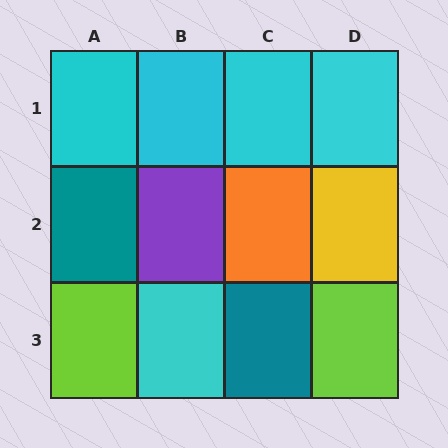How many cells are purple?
1 cell is purple.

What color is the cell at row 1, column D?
Cyan.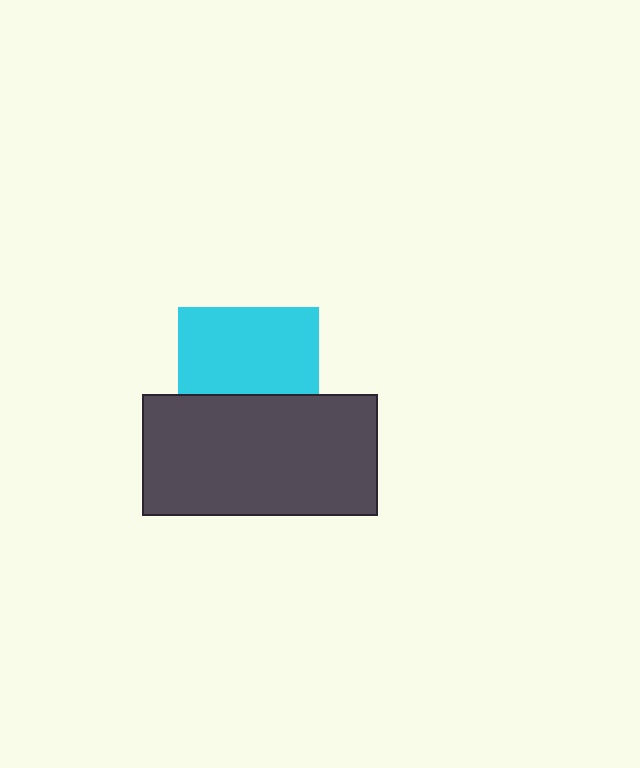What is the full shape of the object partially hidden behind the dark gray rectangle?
The partially hidden object is a cyan square.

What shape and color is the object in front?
The object in front is a dark gray rectangle.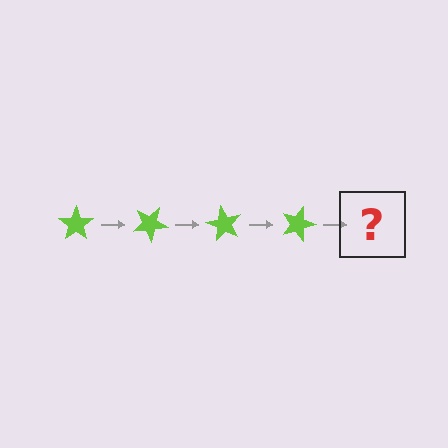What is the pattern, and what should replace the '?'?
The pattern is that the star rotates 30 degrees each step. The '?' should be a lime star rotated 120 degrees.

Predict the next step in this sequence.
The next step is a lime star rotated 120 degrees.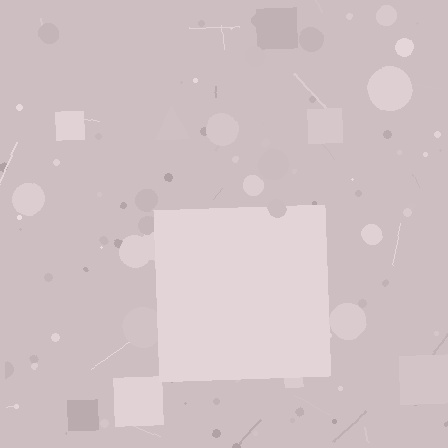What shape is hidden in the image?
A square is hidden in the image.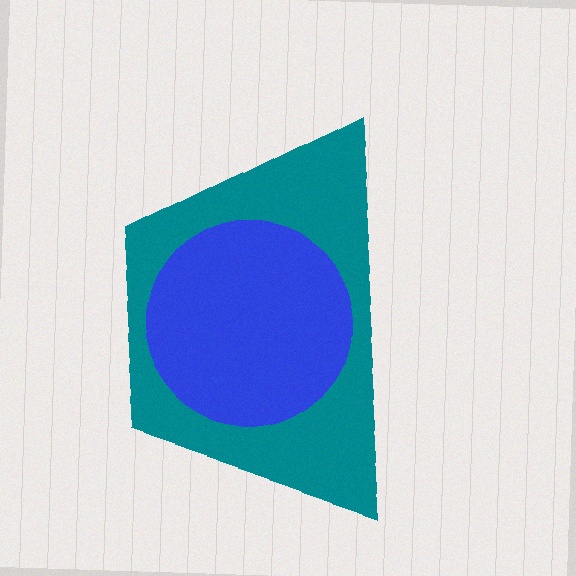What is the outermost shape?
The teal trapezoid.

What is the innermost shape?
The blue circle.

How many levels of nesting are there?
2.